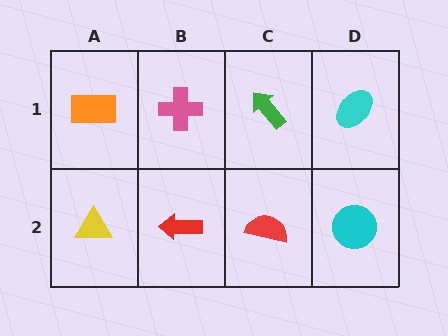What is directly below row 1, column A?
A yellow triangle.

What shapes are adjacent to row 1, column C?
A red semicircle (row 2, column C), a pink cross (row 1, column B), a cyan ellipse (row 1, column D).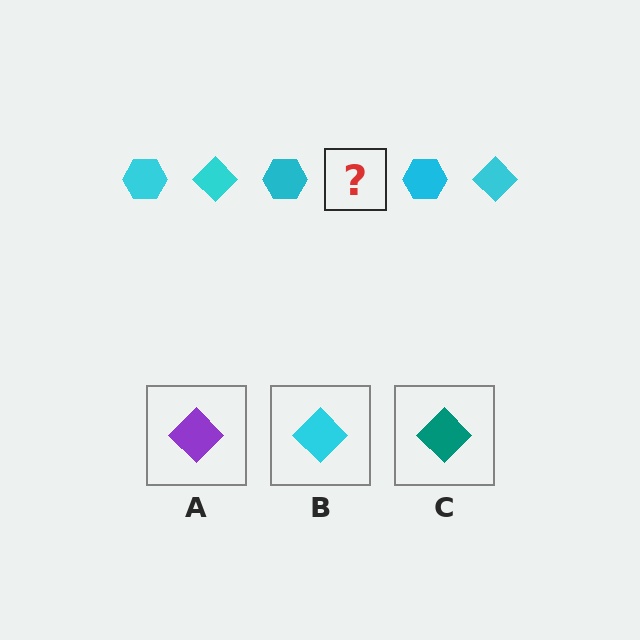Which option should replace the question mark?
Option B.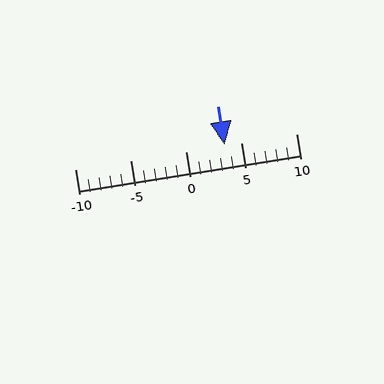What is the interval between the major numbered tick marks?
The major tick marks are spaced 5 units apart.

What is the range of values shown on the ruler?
The ruler shows values from -10 to 10.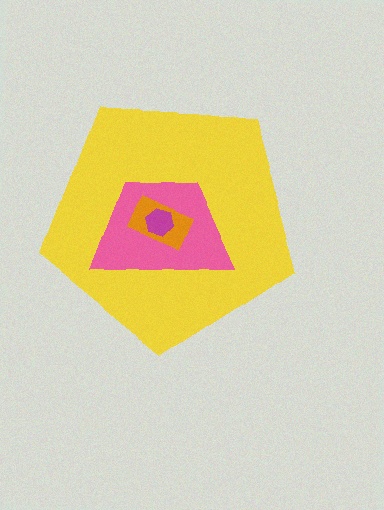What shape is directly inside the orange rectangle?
The magenta hexagon.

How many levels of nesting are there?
4.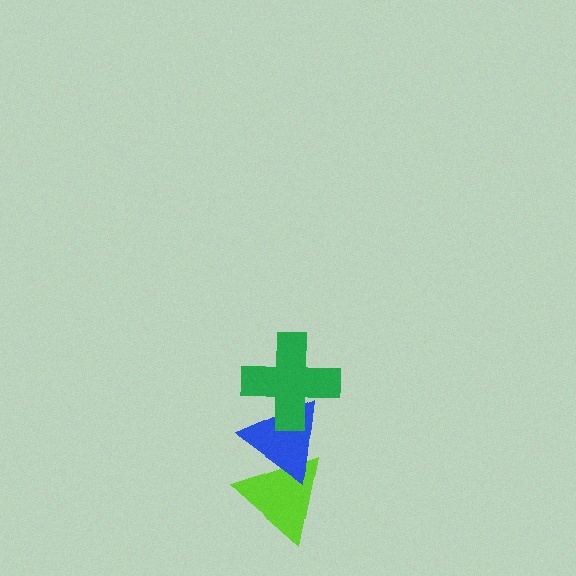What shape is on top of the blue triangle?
The green cross is on top of the blue triangle.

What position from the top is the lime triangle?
The lime triangle is 3rd from the top.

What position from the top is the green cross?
The green cross is 1st from the top.